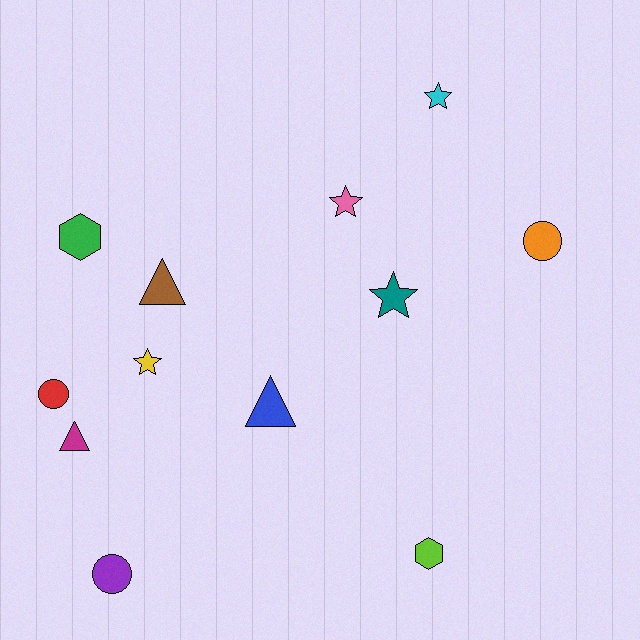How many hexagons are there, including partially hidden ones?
There are 2 hexagons.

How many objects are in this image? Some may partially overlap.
There are 12 objects.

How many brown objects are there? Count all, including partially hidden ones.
There is 1 brown object.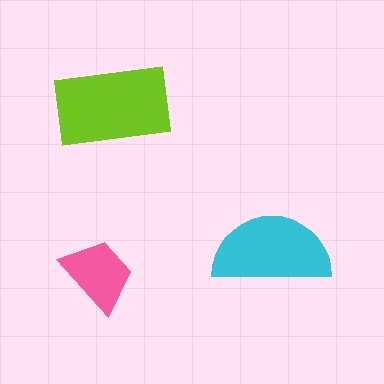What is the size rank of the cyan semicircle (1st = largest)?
2nd.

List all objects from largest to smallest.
The lime rectangle, the cyan semicircle, the pink trapezoid.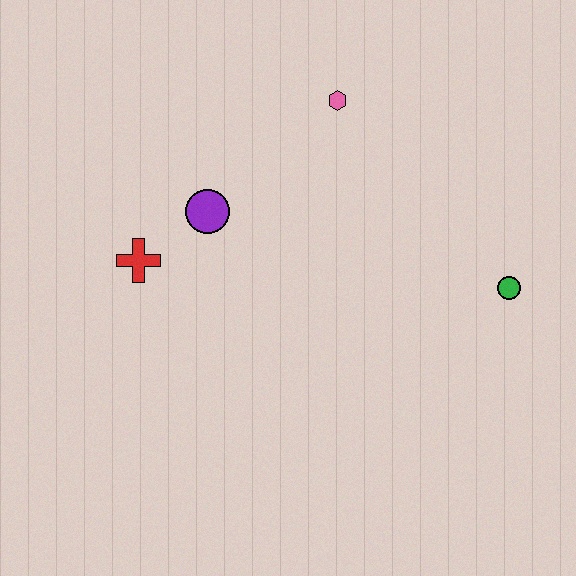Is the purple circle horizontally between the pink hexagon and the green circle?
No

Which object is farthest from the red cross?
The green circle is farthest from the red cross.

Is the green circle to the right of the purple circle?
Yes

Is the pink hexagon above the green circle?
Yes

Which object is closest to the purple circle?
The red cross is closest to the purple circle.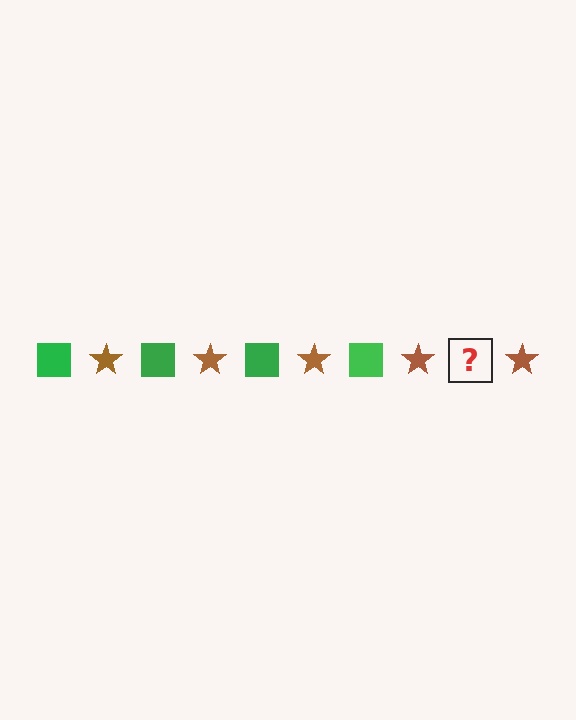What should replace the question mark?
The question mark should be replaced with a green square.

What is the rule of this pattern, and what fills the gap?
The rule is that the pattern alternates between green square and brown star. The gap should be filled with a green square.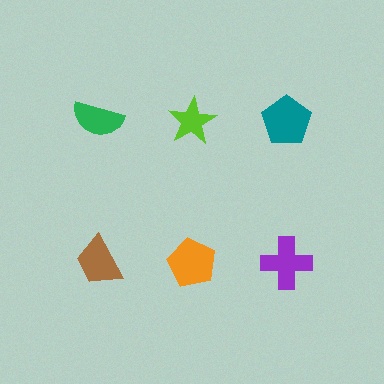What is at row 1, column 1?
A green semicircle.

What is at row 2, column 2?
An orange pentagon.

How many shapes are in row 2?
3 shapes.